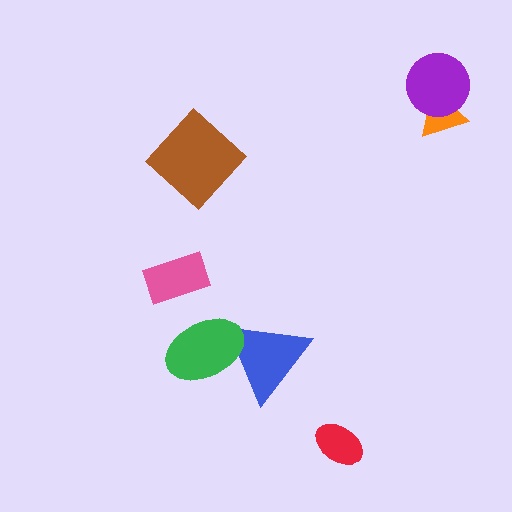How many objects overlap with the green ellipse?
1 object overlaps with the green ellipse.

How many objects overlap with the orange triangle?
1 object overlaps with the orange triangle.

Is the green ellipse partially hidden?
No, no other shape covers it.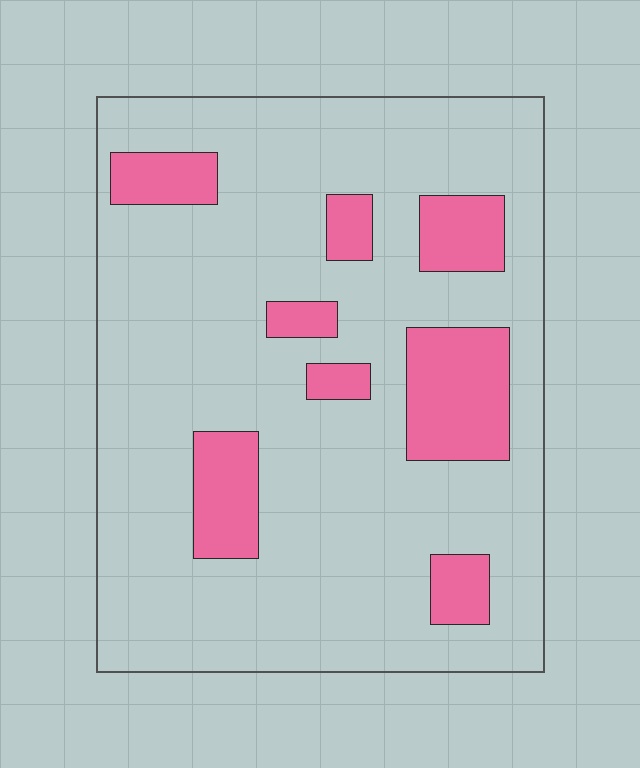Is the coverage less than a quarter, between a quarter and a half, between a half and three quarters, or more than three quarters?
Less than a quarter.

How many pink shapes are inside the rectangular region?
8.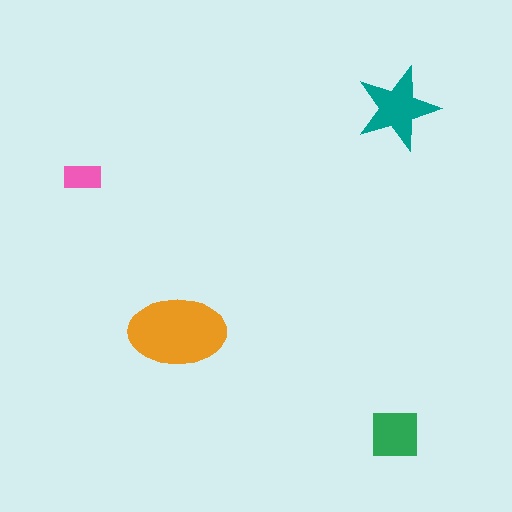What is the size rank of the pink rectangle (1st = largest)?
4th.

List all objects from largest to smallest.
The orange ellipse, the teal star, the green square, the pink rectangle.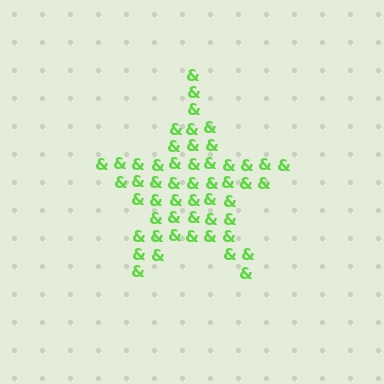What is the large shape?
The large shape is a star.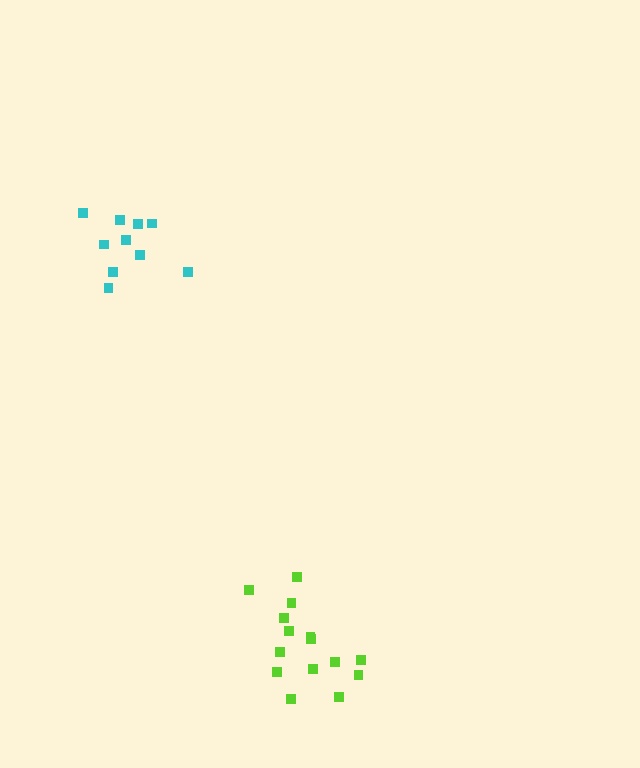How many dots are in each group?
Group 1: 10 dots, Group 2: 15 dots (25 total).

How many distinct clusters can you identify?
There are 2 distinct clusters.